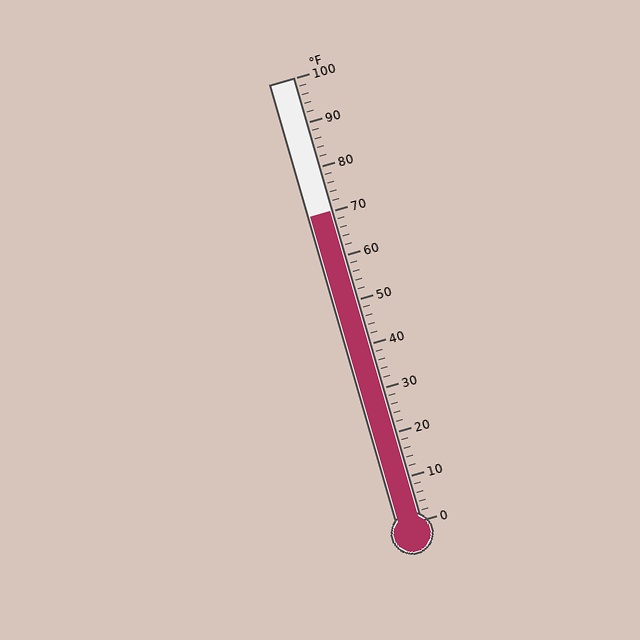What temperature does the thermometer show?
The thermometer shows approximately 70°F.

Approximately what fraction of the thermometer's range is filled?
The thermometer is filled to approximately 70% of its range.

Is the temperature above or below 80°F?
The temperature is below 80°F.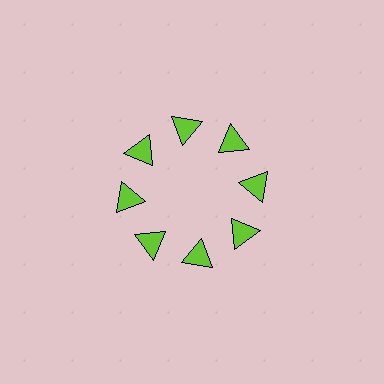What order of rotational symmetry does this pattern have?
This pattern has 8-fold rotational symmetry.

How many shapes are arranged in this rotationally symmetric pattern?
There are 8 shapes, arranged in 8 groups of 1.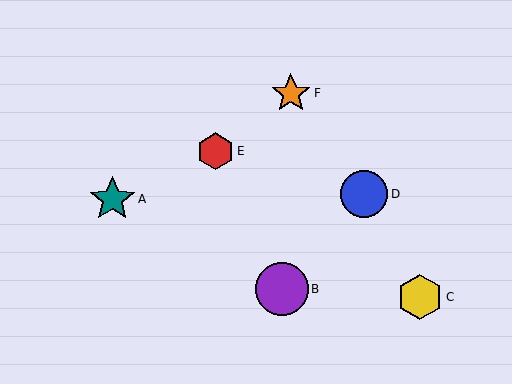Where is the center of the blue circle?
The center of the blue circle is at (364, 194).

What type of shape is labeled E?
Shape E is a red hexagon.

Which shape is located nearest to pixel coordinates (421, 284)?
The yellow hexagon (labeled C) at (420, 297) is nearest to that location.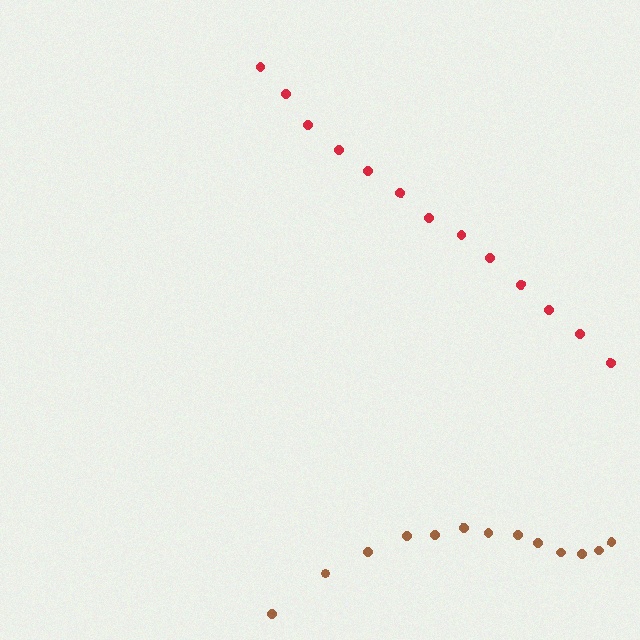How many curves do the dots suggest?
There are 2 distinct paths.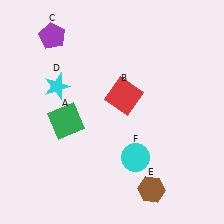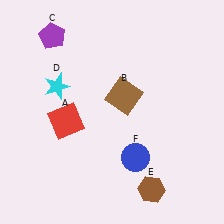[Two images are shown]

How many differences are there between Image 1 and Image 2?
There are 3 differences between the two images.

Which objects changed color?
A changed from green to red. B changed from red to brown. F changed from cyan to blue.